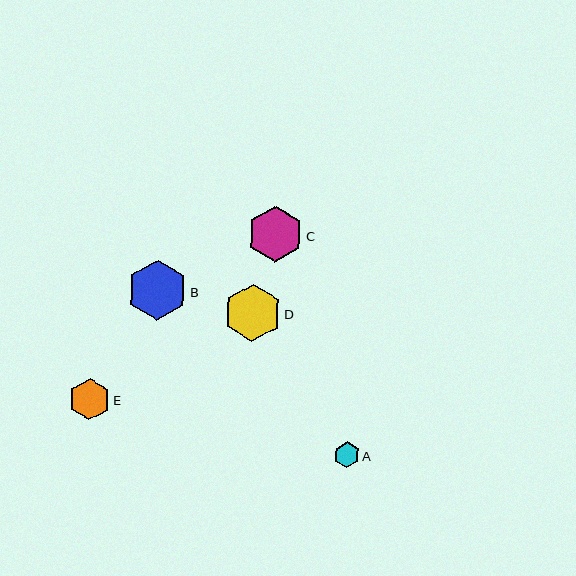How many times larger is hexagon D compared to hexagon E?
Hexagon D is approximately 1.4 times the size of hexagon E.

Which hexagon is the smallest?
Hexagon A is the smallest with a size of approximately 26 pixels.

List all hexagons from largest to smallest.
From largest to smallest: B, D, C, E, A.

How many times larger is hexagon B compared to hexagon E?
Hexagon B is approximately 1.4 times the size of hexagon E.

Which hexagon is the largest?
Hexagon B is the largest with a size of approximately 60 pixels.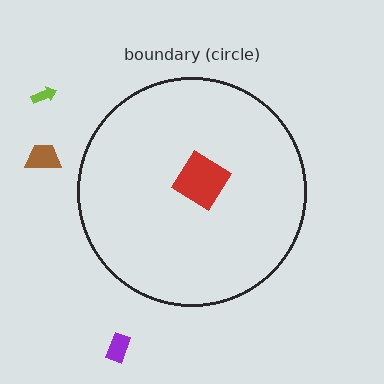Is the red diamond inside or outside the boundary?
Inside.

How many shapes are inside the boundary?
1 inside, 3 outside.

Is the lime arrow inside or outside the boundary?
Outside.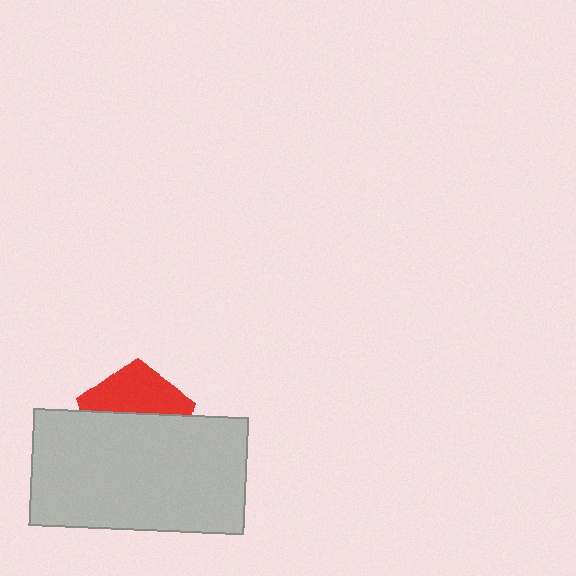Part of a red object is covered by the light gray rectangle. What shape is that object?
It is a pentagon.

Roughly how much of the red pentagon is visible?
A small part of it is visible (roughly 42%).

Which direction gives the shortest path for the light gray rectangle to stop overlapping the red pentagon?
Moving down gives the shortest separation.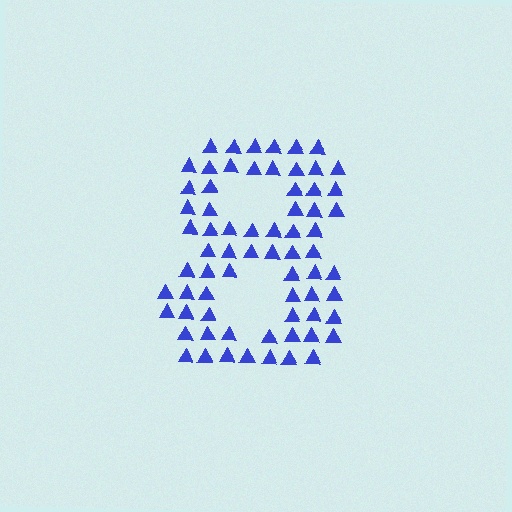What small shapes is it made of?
It is made of small triangles.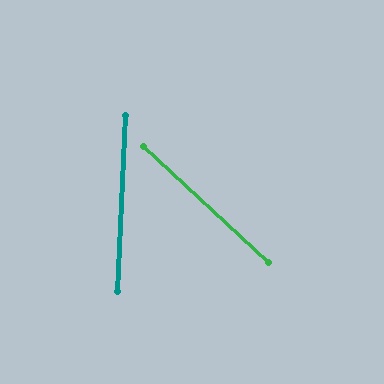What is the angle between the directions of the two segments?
Approximately 50 degrees.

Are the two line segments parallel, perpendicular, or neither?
Neither parallel nor perpendicular — they differ by about 50°.